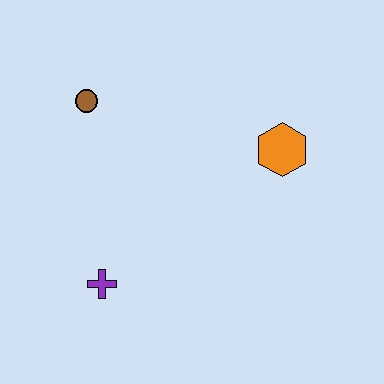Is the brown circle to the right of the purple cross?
No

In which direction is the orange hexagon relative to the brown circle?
The orange hexagon is to the right of the brown circle.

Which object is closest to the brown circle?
The purple cross is closest to the brown circle.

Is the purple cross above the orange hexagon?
No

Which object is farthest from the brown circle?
The orange hexagon is farthest from the brown circle.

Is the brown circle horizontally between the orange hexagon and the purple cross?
No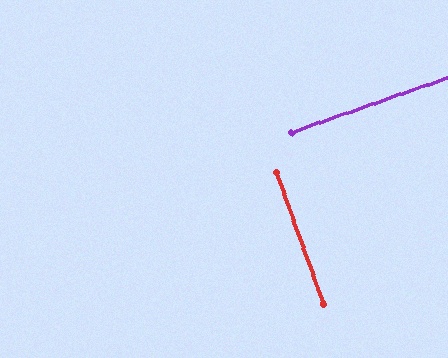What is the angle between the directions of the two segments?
Approximately 90 degrees.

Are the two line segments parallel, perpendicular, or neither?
Perpendicular — they meet at approximately 90°.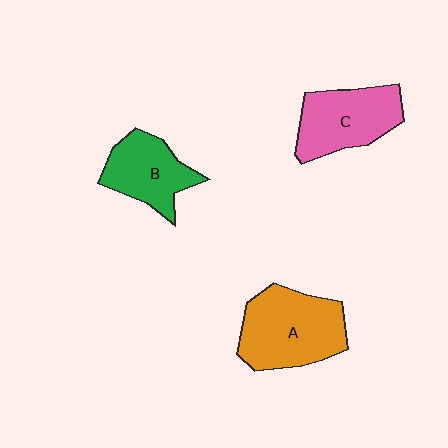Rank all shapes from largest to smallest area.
From largest to smallest: A (orange), C (pink), B (green).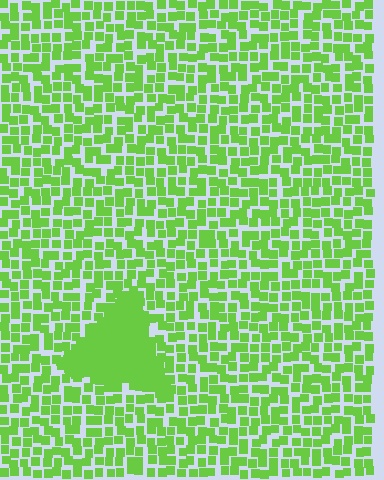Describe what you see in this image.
The image contains small lime elements arranged at two different densities. A triangle-shaped region is visible where the elements are more densely packed than the surrounding area.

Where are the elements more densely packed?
The elements are more densely packed inside the triangle boundary.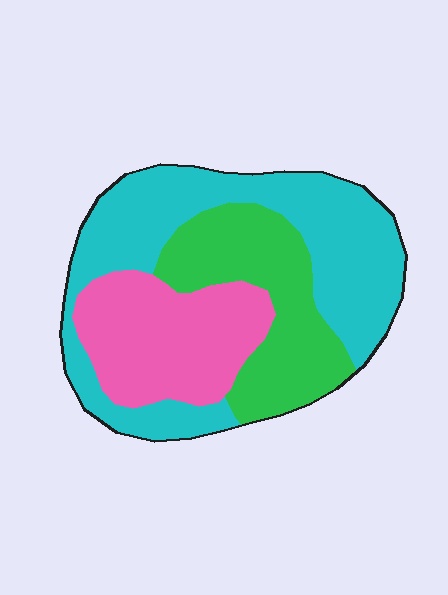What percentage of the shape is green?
Green covers 27% of the shape.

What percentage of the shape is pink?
Pink takes up about one quarter (1/4) of the shape.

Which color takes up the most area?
Cyan, at roughly 45%.